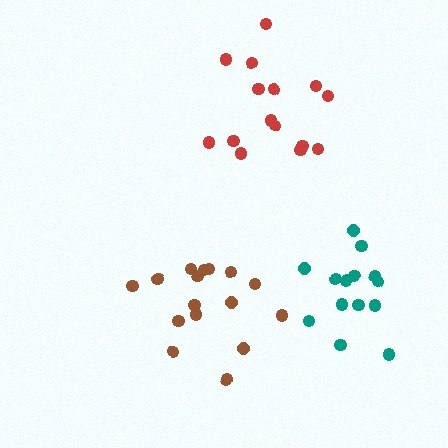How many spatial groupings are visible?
There are 3 spatial groupings.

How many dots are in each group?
Group 1: 15 dots, Group 2: 14 dots, Group 3: 16 dots (45 total).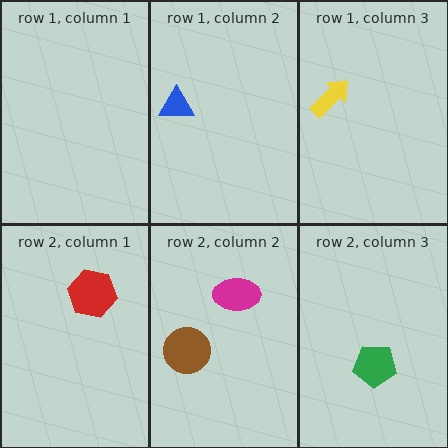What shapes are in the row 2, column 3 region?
The green pentagon.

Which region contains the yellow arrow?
The row 1, column 3 region.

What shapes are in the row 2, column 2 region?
The magenta ellipse, the brown circle.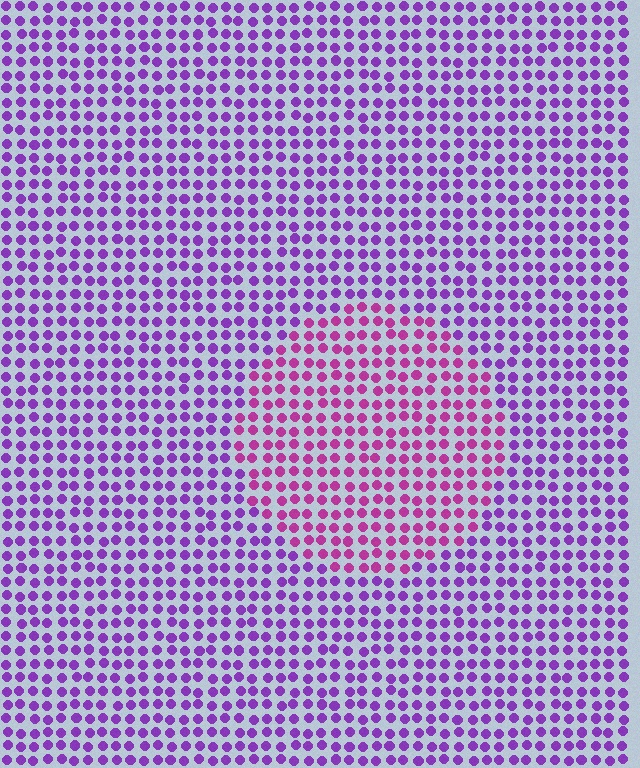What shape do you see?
I see a circle.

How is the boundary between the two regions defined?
The boundary is defined purely by a slight shift in hue (about 36 degrees). Spacing, size, and orientation are identical on both sides.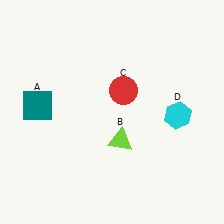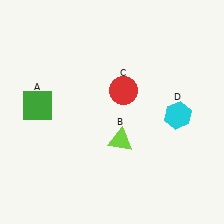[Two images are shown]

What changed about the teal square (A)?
In Image 1, A is teal. In Image 2, it changed to green.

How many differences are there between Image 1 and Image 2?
There is 1 difference between the two images.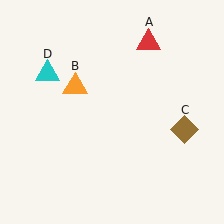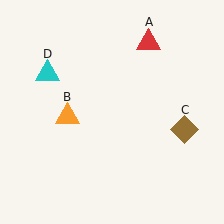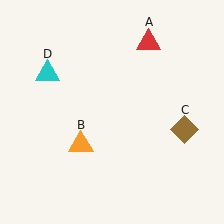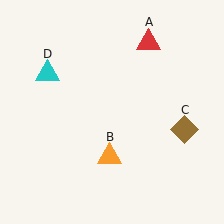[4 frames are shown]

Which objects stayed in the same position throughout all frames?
Red triangle (object A) and brown diamond (object C) and cyan triangle (object D) remained stationary.